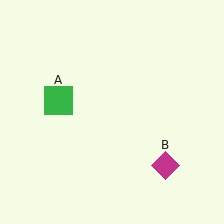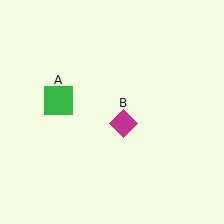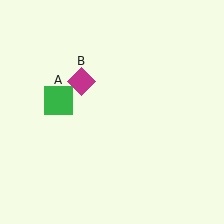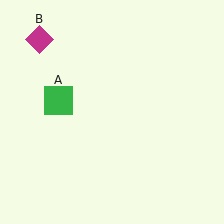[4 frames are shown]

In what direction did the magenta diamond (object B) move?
The magenta diamond (object B) moved up and to the left.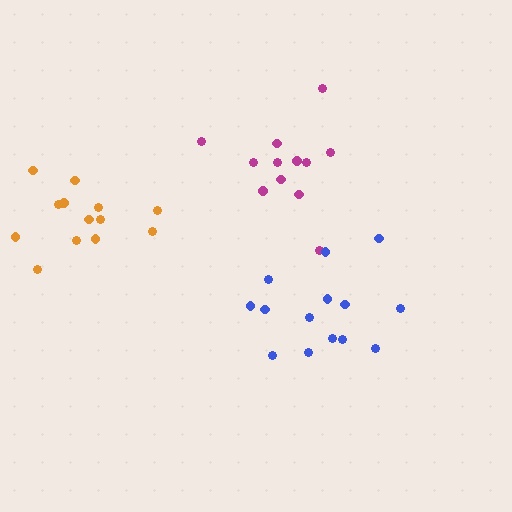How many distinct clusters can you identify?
There are 3 distinct clusters.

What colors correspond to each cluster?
The clusters are colored: magenta, blue, orange.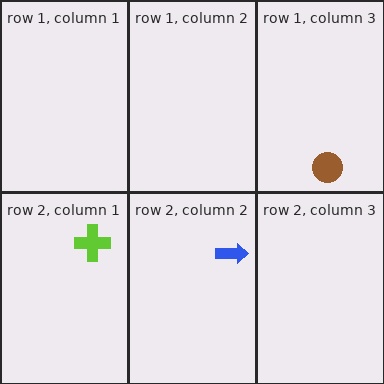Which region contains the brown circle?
The row 1, column 3 region.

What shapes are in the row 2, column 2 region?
The blue arrow.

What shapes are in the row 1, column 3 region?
The brown circle.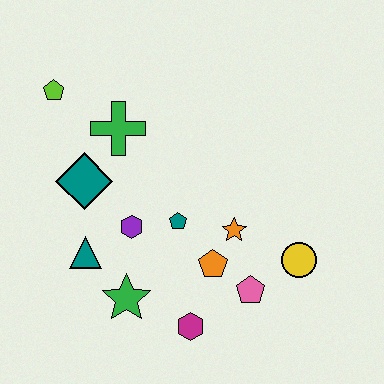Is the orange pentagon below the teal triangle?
Yes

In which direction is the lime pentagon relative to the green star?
The lime pentagon is above the green star.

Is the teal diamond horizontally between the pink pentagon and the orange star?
No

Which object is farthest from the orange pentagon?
The lime pentagon is farthest from the orange pentagon.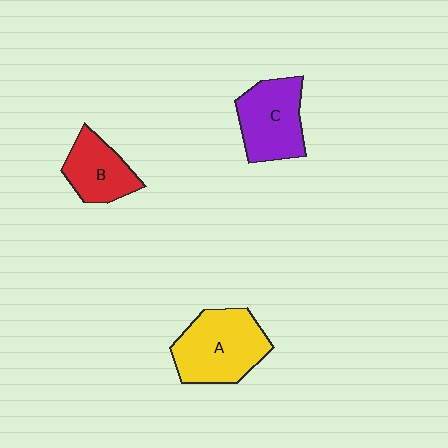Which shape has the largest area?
Shape A (yellow).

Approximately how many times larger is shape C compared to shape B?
Approximately 1.3 times.